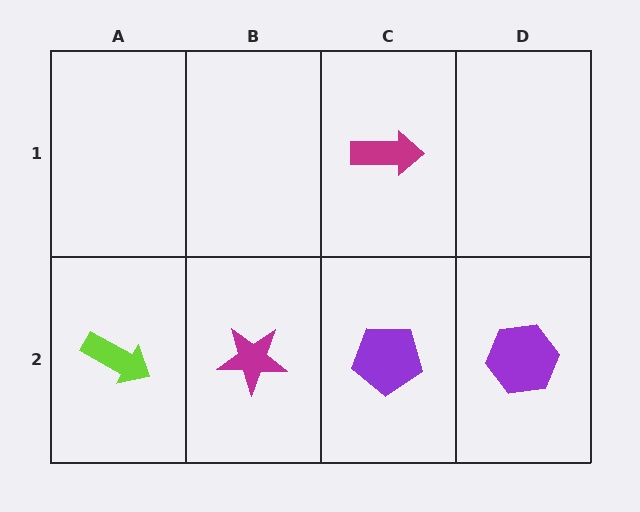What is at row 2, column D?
A purple hexagon.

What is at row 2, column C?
A purple pentagon.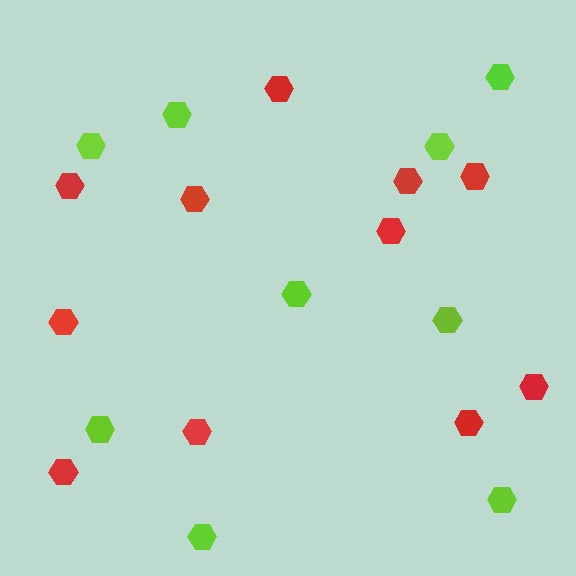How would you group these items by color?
There are 2 groups: one group of lime hexagons (9) and one group of red hexagons (11).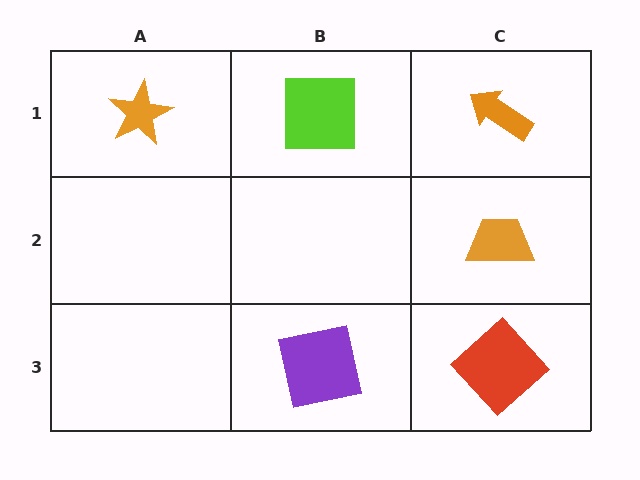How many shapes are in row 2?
1 shape.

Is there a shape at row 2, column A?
No, that cell is empty.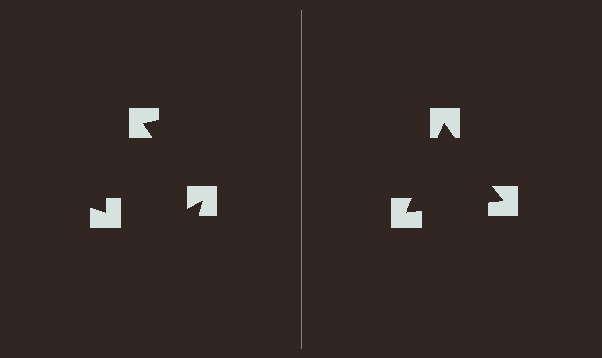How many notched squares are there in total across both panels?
6 — 3 on each side.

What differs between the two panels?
The notched squares are positioned identically on both sides; only the wedge orientations differ. On the right they align to a triangle; on the left they are misaligned.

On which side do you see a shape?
An illusory triangle appears on the right side. On the left side the wedge cuts are rotated, so no coherent shape forms.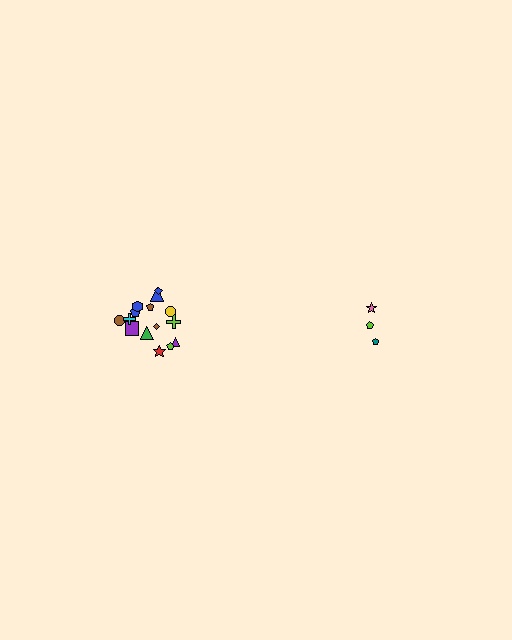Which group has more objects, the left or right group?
The left group.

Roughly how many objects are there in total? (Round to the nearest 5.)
Roughly 20 objects in total.